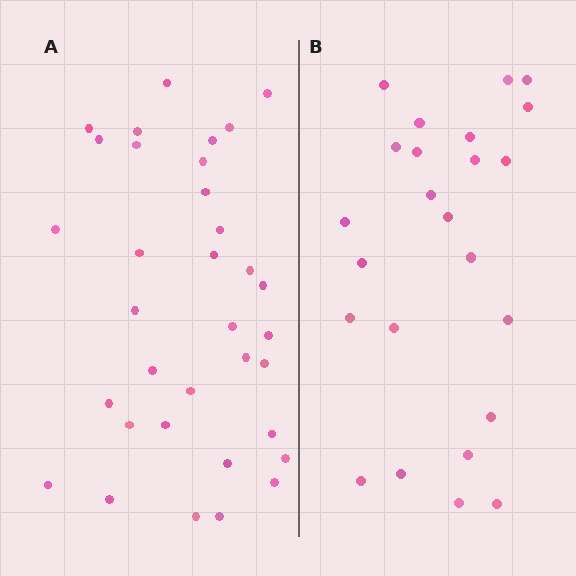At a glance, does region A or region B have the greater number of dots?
Region A (the left region) has more dots.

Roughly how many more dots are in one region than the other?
Region A has roughly 10 or so more dots than region B.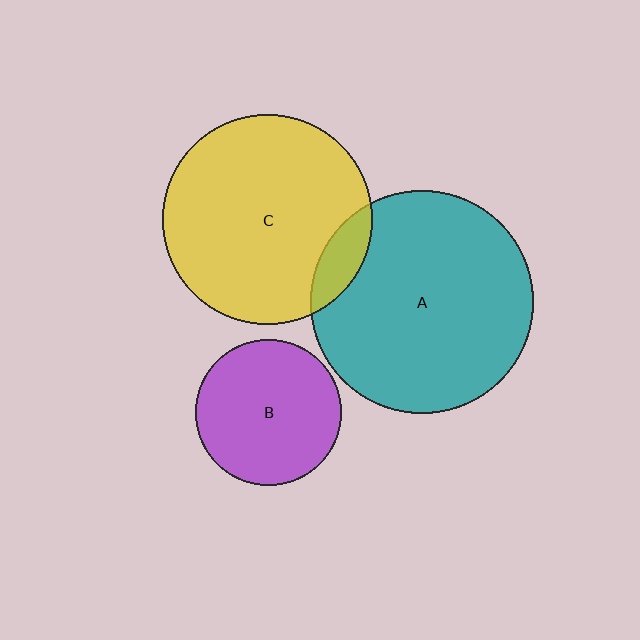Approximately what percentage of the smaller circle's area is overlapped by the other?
Approximately 10%.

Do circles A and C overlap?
Yes.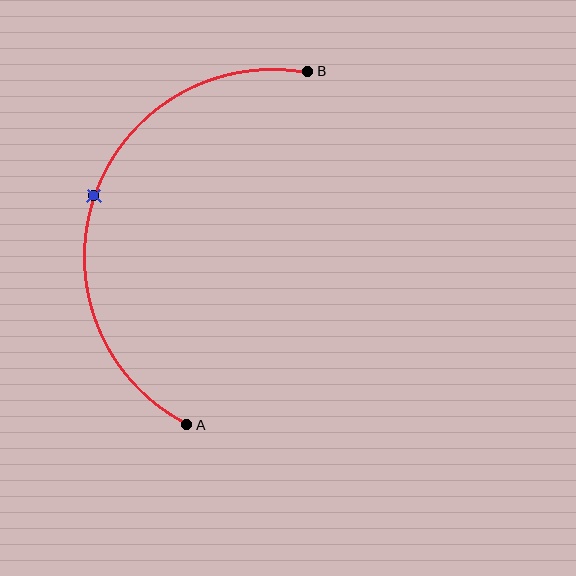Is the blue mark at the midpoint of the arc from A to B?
Yes. The blue mark lies on the arc at equal arc-length from both A and B — it is the arc midpoint.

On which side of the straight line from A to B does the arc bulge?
The arc bulges to the left of the straight line connecting A and B.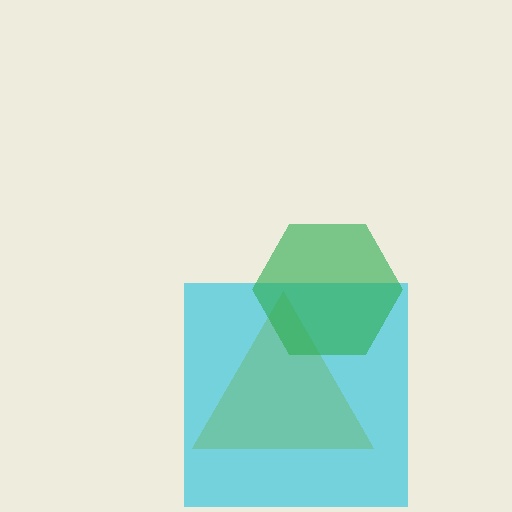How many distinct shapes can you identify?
There are 3 distinct shapes: a yellow triangle, a cyan square, a green hexagon.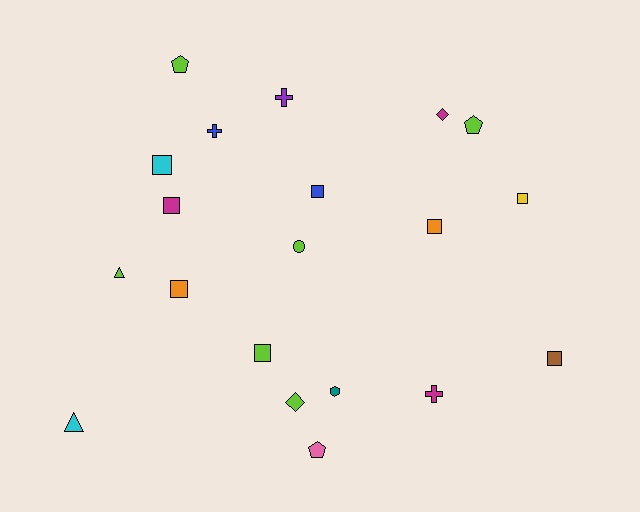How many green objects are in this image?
There are no green objects.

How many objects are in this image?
There are 20 objects.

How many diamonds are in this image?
There are 2 diamonds.